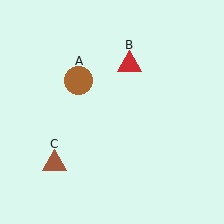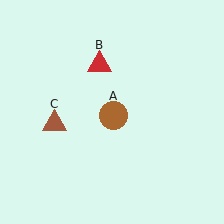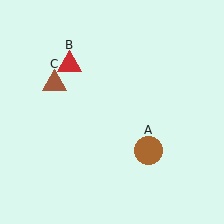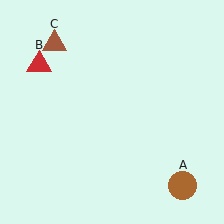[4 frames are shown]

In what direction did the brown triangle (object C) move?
The brown triangle (object C) moved up.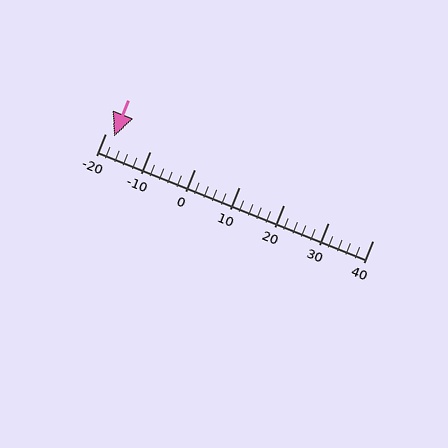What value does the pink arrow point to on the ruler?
The pink arrow points to approximately -18.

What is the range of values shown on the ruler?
The ruler shows values from -20 to 40.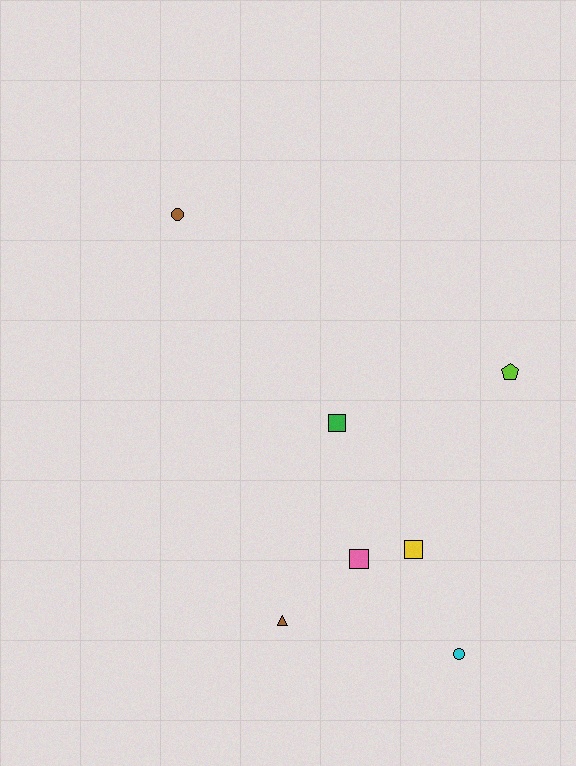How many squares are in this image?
There are 3 squares.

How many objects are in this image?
There are 7 objects.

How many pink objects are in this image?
There is 1 pink object.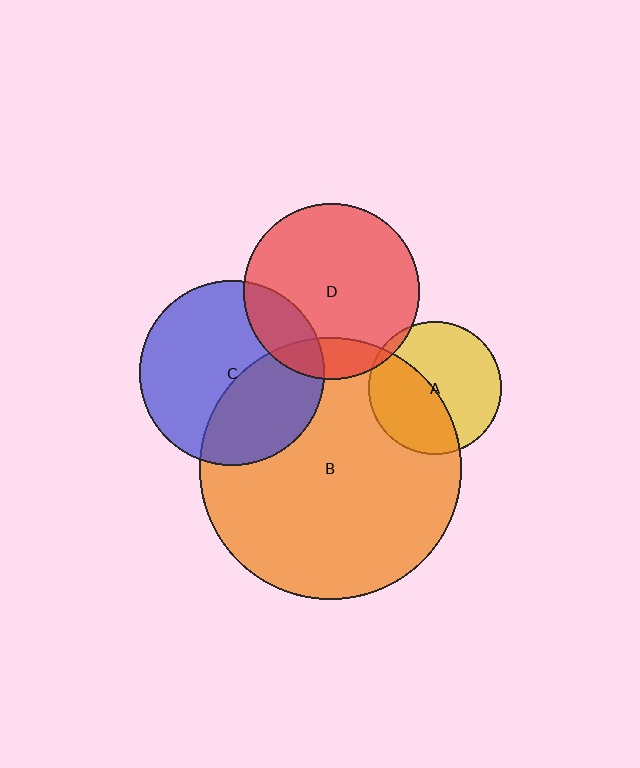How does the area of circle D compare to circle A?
Approximately 1.8 times.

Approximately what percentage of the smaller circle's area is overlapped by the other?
Approximately 15%.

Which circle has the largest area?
Circle B (orange).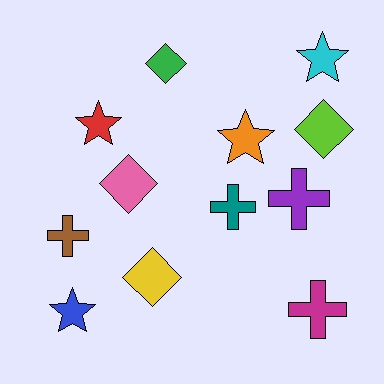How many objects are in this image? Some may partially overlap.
There are 12 objects.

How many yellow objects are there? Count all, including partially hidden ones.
There is 1 yellow object.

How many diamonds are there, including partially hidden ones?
There are 4 diamonds.